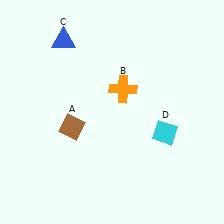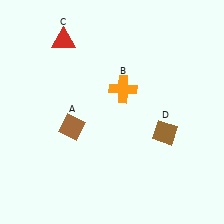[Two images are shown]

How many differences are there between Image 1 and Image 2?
There are 2 differences between the two images.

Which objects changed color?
C changed from blue to red. D changed from cyan to brown.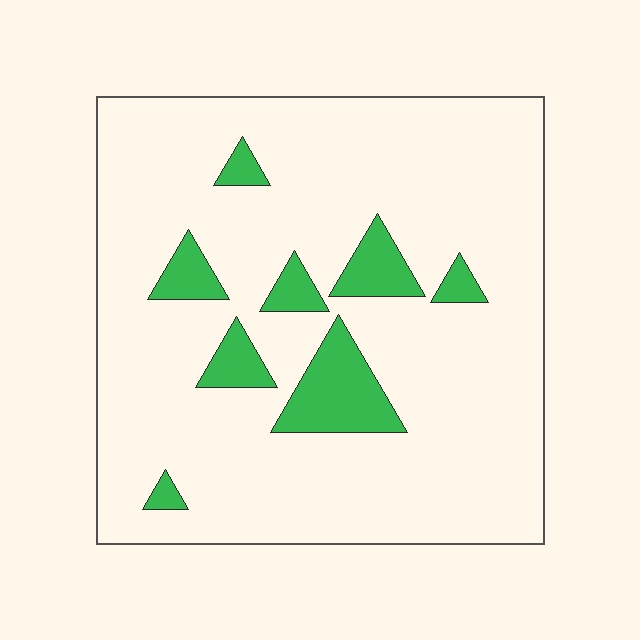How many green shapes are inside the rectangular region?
8.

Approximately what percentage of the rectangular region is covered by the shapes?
Approximately 10%.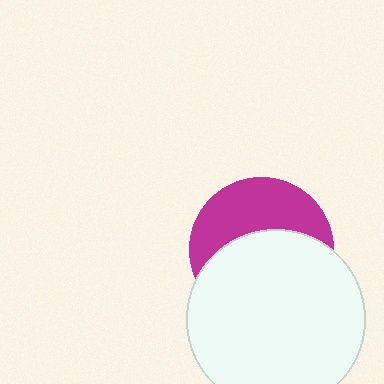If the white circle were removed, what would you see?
You would see the complete magenta circle.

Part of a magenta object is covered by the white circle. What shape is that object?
It is a circle.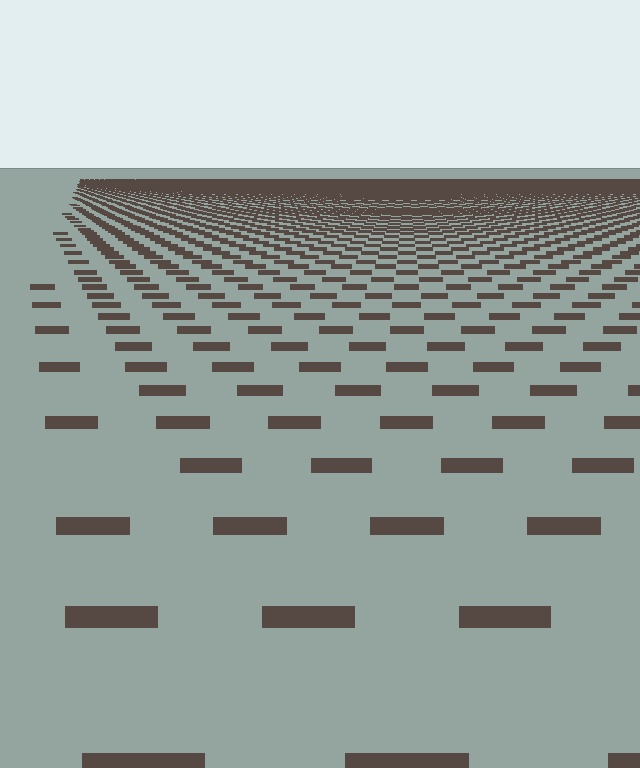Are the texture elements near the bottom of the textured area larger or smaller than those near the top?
Larger. Near the bottom, elements are closer to the viewer and appear at a bigger on-screen size.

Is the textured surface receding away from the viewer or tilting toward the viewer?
The surface is receding away from the viewer. Texture elements get smaller and denser toward the top.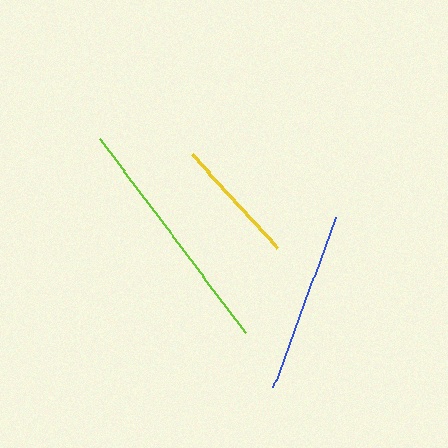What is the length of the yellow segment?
The yellow segment is approximately 126 pixels long.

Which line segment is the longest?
The lime line is the longest at approximately 244 pixels.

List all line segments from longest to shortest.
From longest to shortest: lime, blue, yellow.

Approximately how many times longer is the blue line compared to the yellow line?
The blue line is approximately 1.4 times the length of the yellow line.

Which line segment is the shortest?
The yellow line is the shortest at approximately 126 pixels.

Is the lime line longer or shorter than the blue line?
The lime line is longer than the blue line.